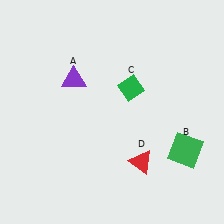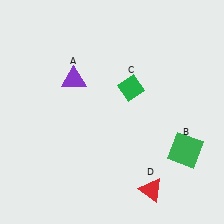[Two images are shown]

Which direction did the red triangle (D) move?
The red triangle (D) moved down.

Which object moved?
The red triangle (D) moved down.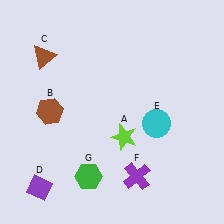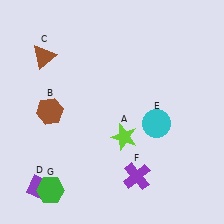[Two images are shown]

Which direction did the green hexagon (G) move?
The green hexagon (G) moved left.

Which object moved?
The green hexagon (G) moved left.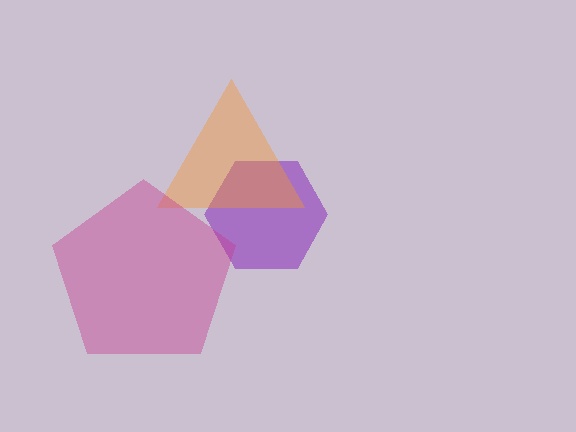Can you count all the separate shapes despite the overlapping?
Yes, there are 3 separate shapes.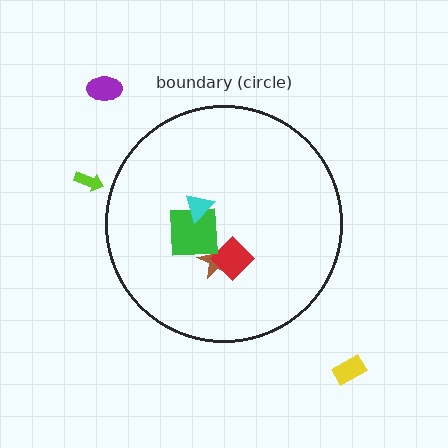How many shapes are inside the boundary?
4 inside, 3 outside.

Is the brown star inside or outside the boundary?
Inside.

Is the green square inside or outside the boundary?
Inside.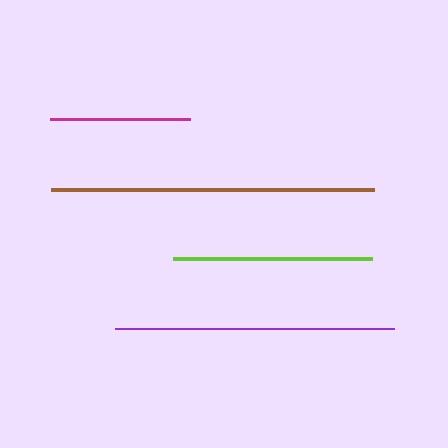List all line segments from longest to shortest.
From longest to shortest: brown, purple, lime, magenta.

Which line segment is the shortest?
The magenta line is the shortest at approximately 140 pixels.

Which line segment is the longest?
The brown line is the longest at approximately 324 pixels.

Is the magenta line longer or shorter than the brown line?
The brown line is longer than the magenta line.